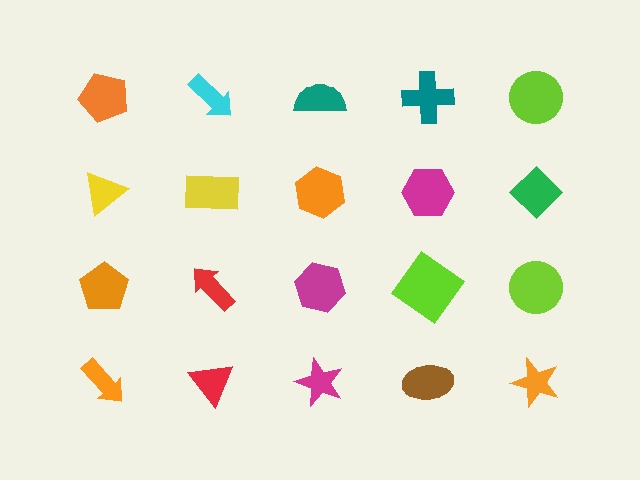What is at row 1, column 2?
A cyan arrow.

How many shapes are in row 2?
5 shapes.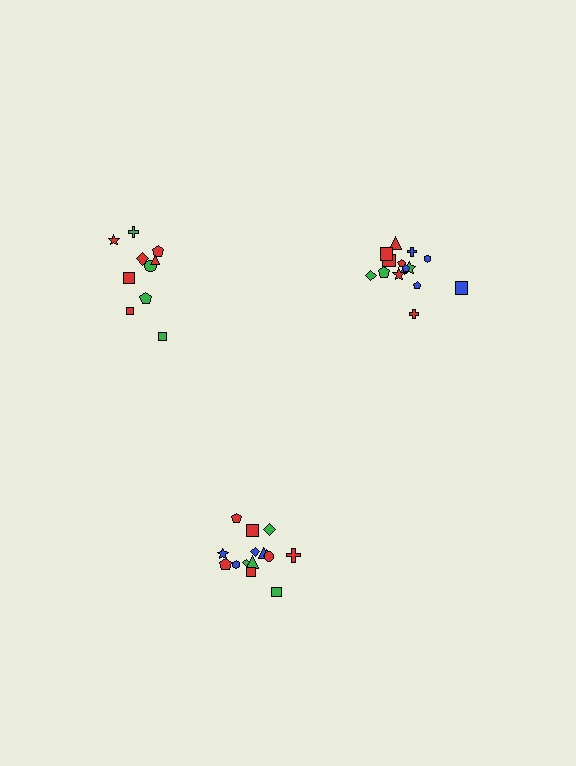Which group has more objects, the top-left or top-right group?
The top-right group.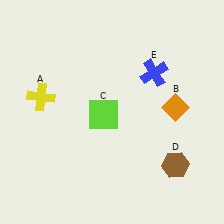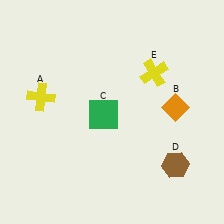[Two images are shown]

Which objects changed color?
C changed from lime to green. E changed from blue to yellow.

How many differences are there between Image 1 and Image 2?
There are 2 differences between the two images.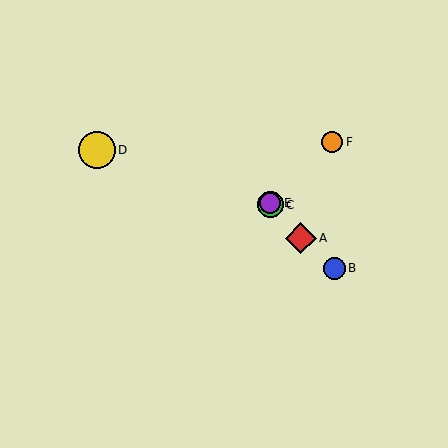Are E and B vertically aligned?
No, E is at x≈270 and B is at x≈335.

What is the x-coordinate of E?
Object E is at x≈270.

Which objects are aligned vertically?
Objects C, E are aligned vertically.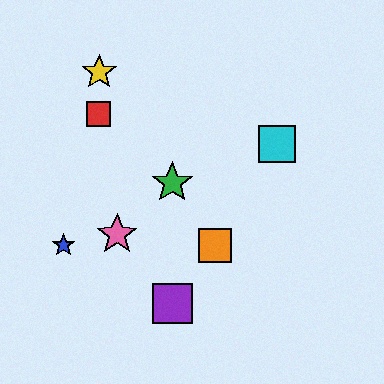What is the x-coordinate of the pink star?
The pink star is at x≈117.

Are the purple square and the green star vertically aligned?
Yes, both are at x≈172.